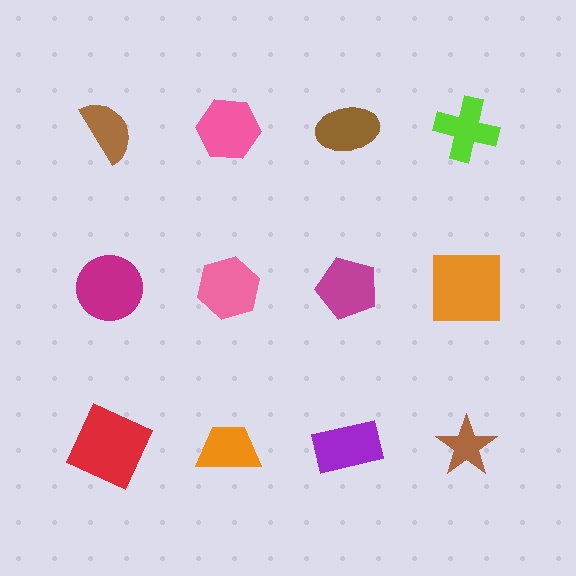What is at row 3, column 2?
An orange trapezoid.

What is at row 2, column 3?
A magenta pentagon.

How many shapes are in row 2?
4 shapes.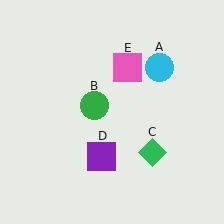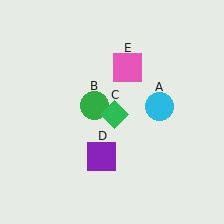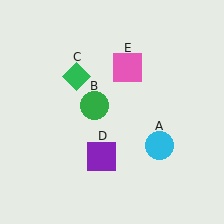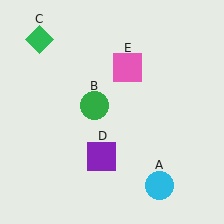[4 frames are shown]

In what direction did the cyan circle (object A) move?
The cyan circle (object A) moved down.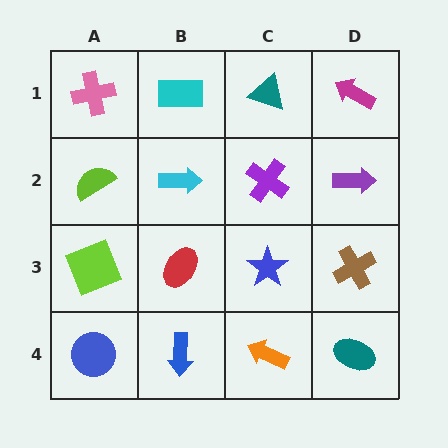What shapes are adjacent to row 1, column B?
A cyan arrow (row 2, column B), a pink cross (row 1, column A), a teal triangle (row 1, column C).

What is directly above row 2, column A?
A pink cross.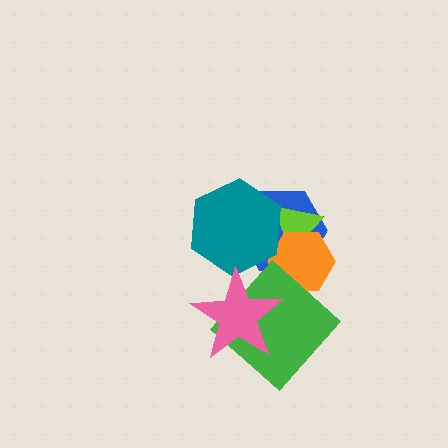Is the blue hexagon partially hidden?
Yes, it is partially covered by another shape.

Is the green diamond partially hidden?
Yes, it is partially covered by another shape.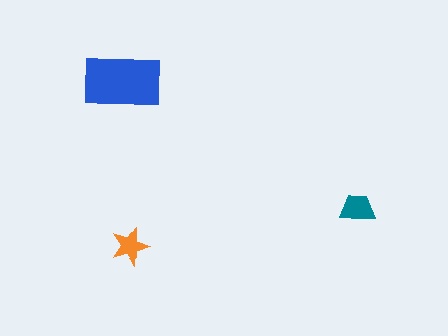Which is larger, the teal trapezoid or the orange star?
The teal trapezoid.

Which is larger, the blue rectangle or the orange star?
The blue rectangle.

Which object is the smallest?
The orange star.